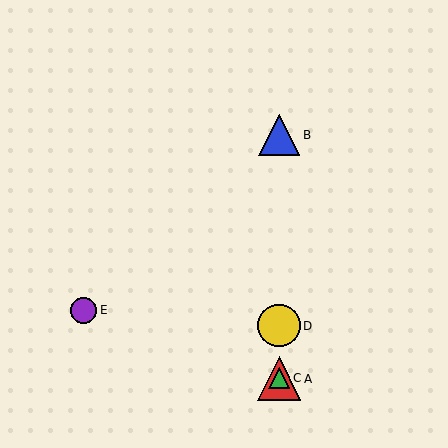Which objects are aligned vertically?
Objects A, B, C, D are aligned vertically.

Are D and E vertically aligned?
No, D is at x≈279 and E is at x≈83.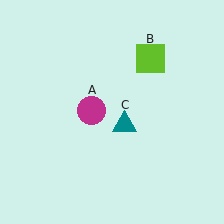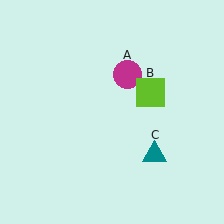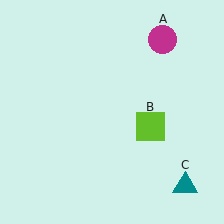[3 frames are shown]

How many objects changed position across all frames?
3 objects changed position: magenta circle (object A), lime square (object B), teal triangle (object C).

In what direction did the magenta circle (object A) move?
The magenta circle (object A) moved up and to the right.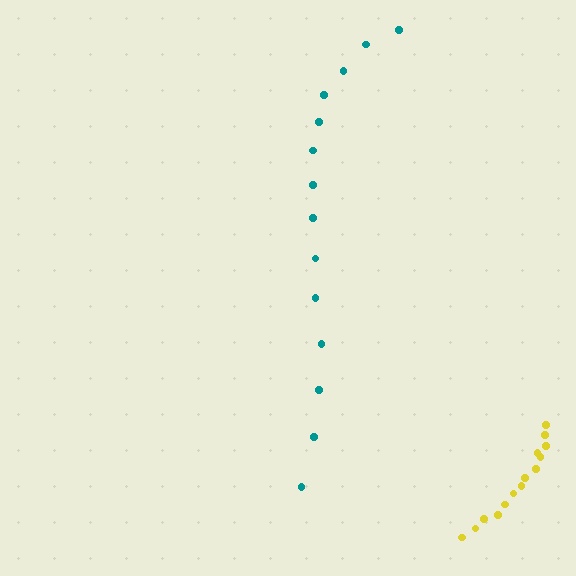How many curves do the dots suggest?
There are 2 distinct paths.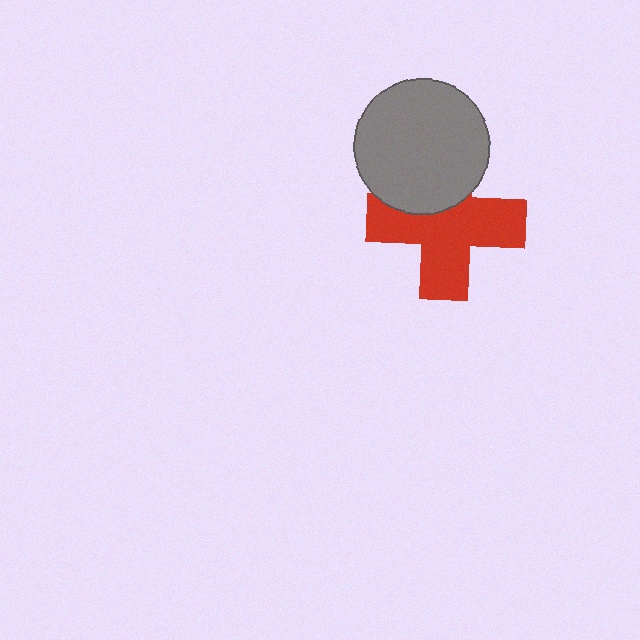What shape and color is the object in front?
The object in front is a gray circle.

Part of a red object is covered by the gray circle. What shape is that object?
It is a cross.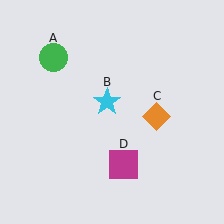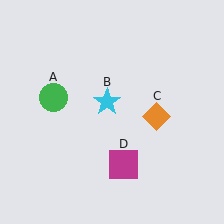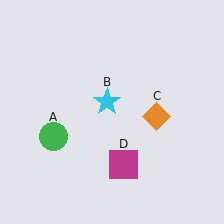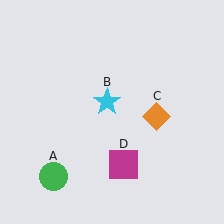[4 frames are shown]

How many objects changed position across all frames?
1 object changed position: green circle (object A).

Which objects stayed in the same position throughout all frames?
Cyan star (object B) and orange diamond (object C) and magenta square (object D) remained stationary.